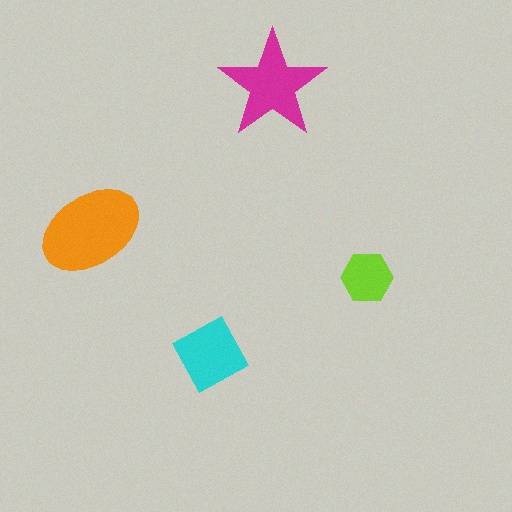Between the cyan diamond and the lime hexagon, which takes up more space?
The cyan diamond.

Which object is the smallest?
The lime hexagon.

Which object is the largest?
The orange ellipse.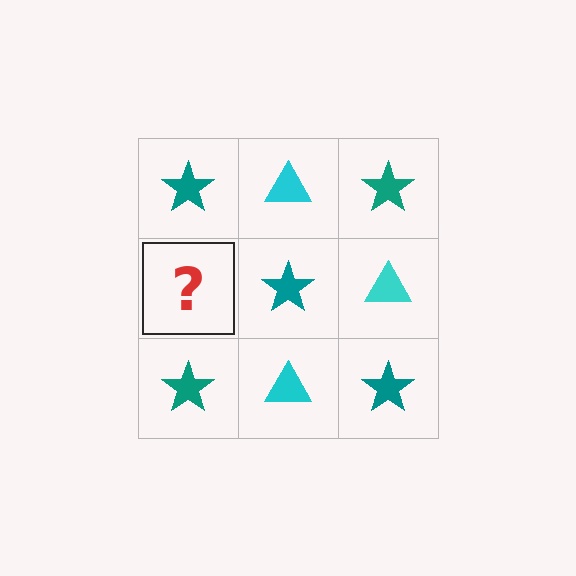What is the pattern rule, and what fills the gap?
The rule is that it alternates teal star and cyan triangle in a checkerboard pattern. The gap should be filled with a cyan triangle.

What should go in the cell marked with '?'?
The missing cell should contain a cyan triangle.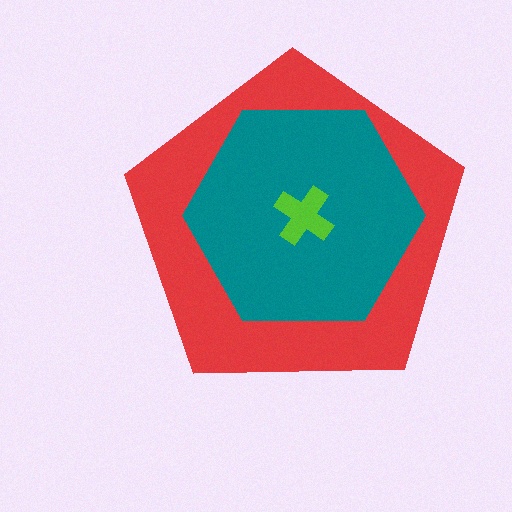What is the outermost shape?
The red pentagon.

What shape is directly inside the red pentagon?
The teal hexagon.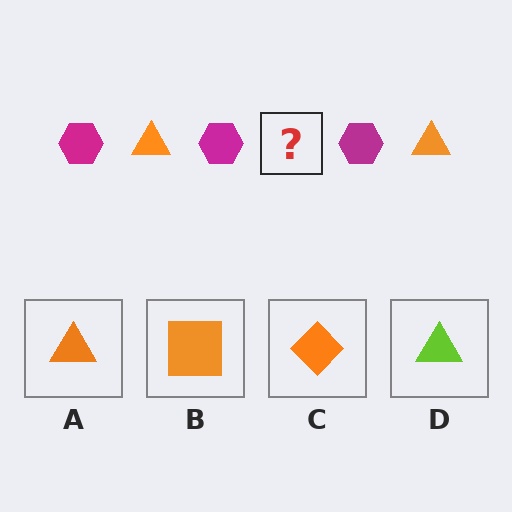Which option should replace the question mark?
Option A.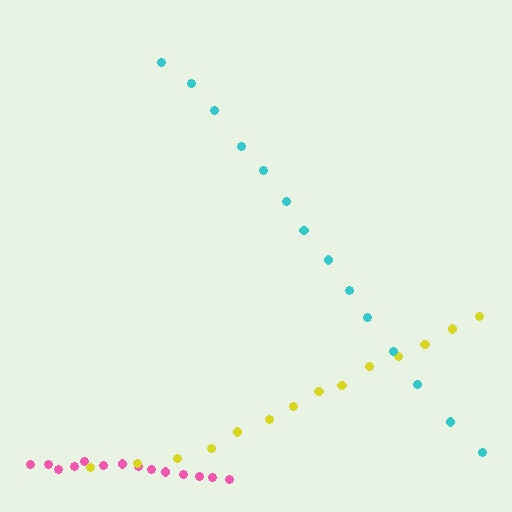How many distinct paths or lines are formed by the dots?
There are 3 distinct paths.